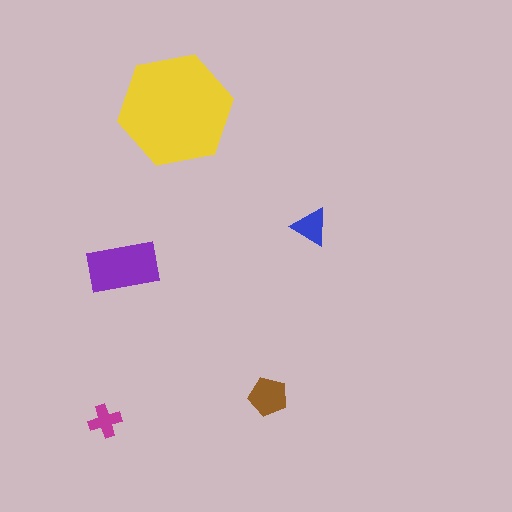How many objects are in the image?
There are 5 objects in the image.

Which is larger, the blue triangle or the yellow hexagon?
The yellow hexagon.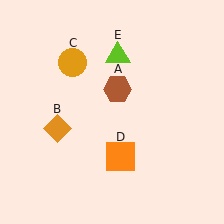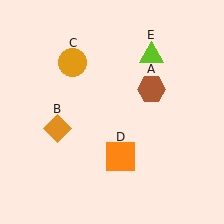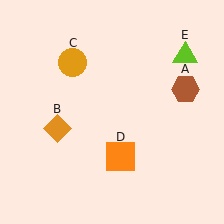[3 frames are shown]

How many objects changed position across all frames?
2 objects changed position: brown hexagon (object A), lime triangle (object E).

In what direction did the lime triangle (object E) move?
The lime triangle (object E) moved right.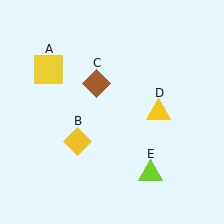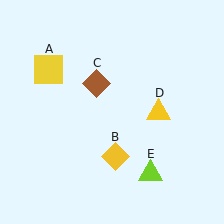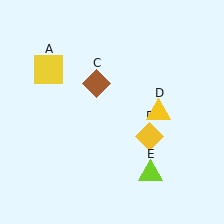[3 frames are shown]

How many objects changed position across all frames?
1 object changed position: yellow diamond (object B).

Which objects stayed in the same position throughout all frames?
Yellow square (object A) and brown diamond (object C) and yellow triangle (object D) and lime triangle (object E) remained stationary.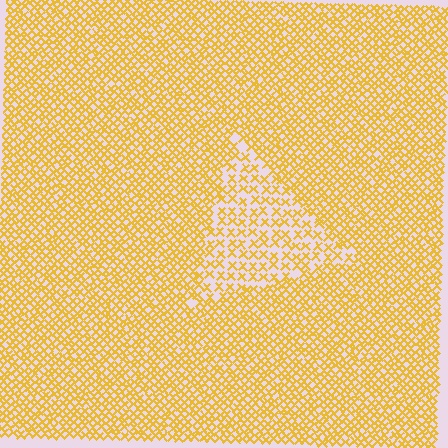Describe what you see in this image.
The image contains small yellow elements arranged at two different densities. A triangle-shaped region is visible where the elements are less densely packed than the surrounding area.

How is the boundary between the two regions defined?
The boundary is defined by a change in element density (approximately 1.9x ratio). All elements are the same color, size, and shape.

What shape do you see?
I see a triangle.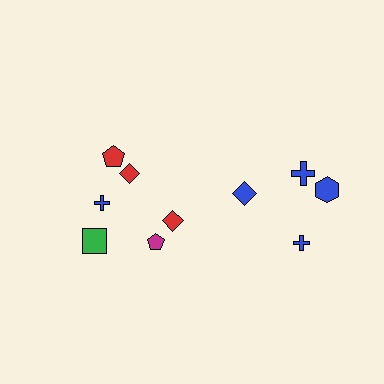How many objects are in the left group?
There are 6 objects.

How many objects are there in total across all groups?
There are 10 objects.